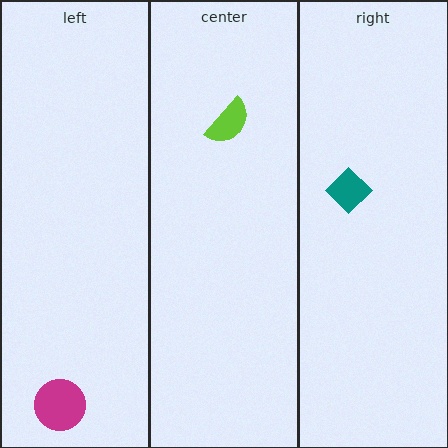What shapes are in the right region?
The teal diamond.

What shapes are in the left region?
The magenta circle.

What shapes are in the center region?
The lime semicircle.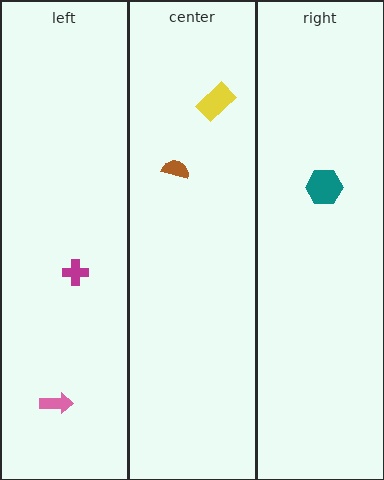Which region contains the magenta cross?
The left region.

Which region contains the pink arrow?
The left region.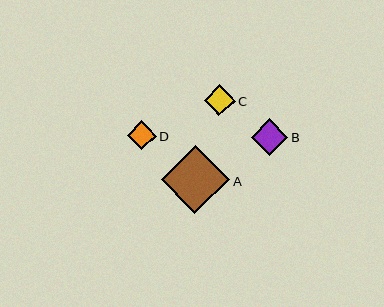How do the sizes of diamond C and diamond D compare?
Diamond C and diamond D are approximately the same size.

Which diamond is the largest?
Diamond A is the largest with a size of approximately 68 pixels.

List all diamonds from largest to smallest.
From largest to smallest: A, B, C, D.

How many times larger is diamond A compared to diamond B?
Diamond A is approximately 1.9 times the size of diamond B.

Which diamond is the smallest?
Diamond D is the smallest with a size of approximately 29 pixels.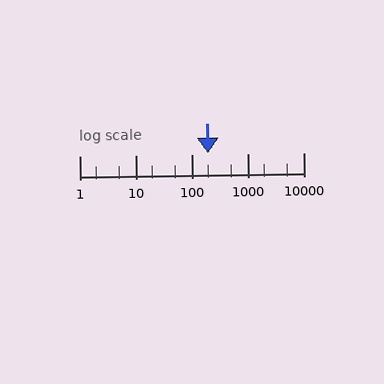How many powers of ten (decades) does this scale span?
The scale spans 4 decades, from 1 to 10000.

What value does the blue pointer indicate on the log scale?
The pointer indicates approximately 200.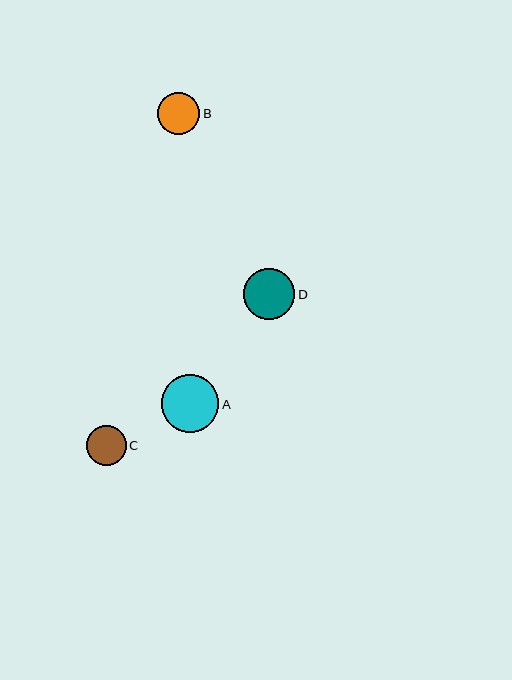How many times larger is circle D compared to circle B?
Circle D is approximately 1.2 times the size of circle B.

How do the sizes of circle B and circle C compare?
Circle B and circle C are approximately the same size.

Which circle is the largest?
Circle A is the largest with a size of approximately 58 pixels.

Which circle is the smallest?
Circle C is the smallest with a size of approximately 40 pixels.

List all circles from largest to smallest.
From largest to smallest: A, D, B, C.